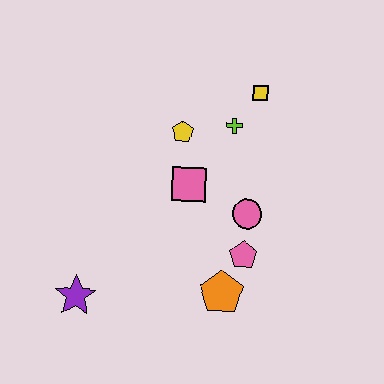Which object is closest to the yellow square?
The lime cross is closest to the yellow square.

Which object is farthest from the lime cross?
The purple star is farthest from the lime cross.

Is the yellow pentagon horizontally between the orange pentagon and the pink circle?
No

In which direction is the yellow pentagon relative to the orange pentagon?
The yellow pentagon is above the orange pentagon.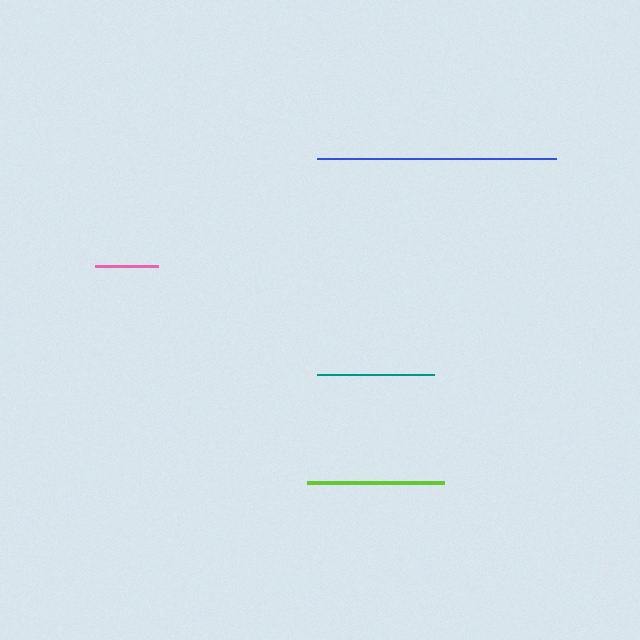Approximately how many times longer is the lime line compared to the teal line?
The lime line is approximately 1.2 times the length of the teal line.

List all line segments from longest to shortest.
From longest to shortest: blue, lime, teal, pink.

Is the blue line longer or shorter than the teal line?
The blue line is longer than the teal line.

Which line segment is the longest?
The blue line is the longest at approximately 239 pixels.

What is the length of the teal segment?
The teal segment is approximately 117 pixels long.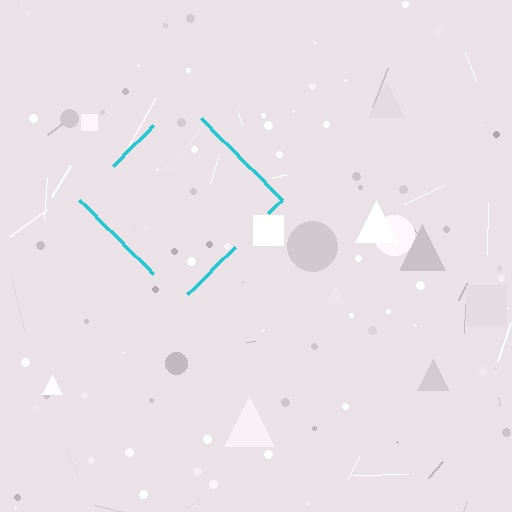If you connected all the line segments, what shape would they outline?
They would outline a diamond.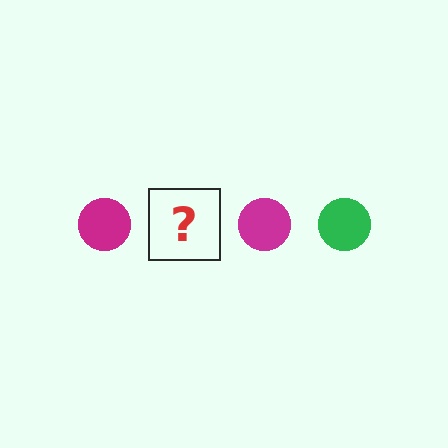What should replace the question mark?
The question mark should be replaced with a green circle.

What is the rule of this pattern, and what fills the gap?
The rule is that the pattern cycles through magenta, green circles. The gap should be filled with a green circle.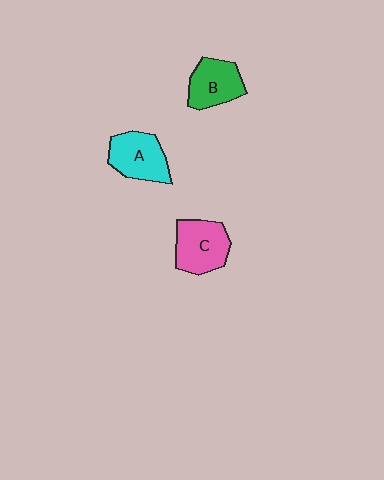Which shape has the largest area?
Shape C (pink).